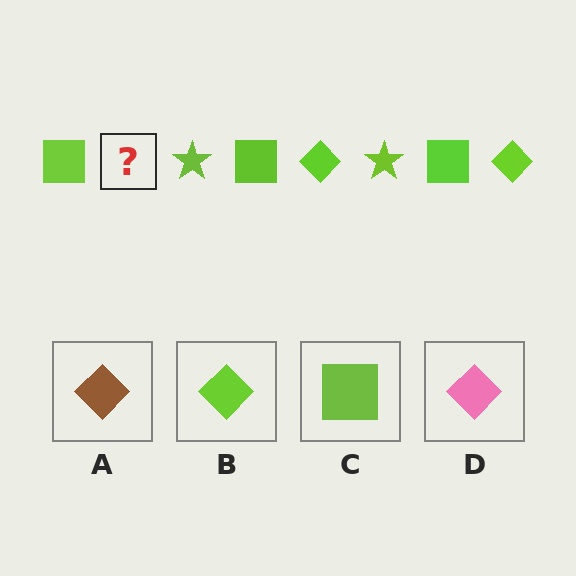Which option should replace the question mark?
Option B.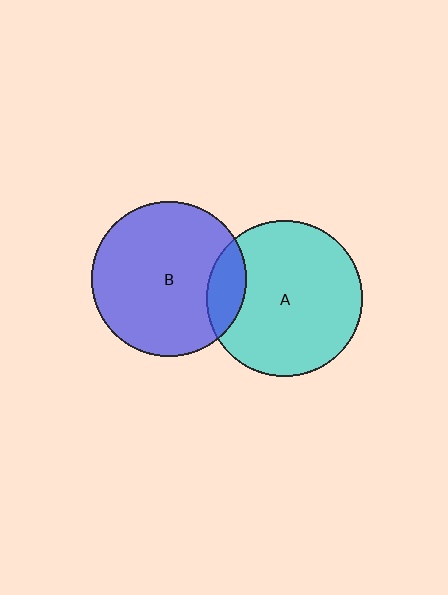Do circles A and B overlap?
Yes.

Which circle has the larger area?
Circle A (cyan).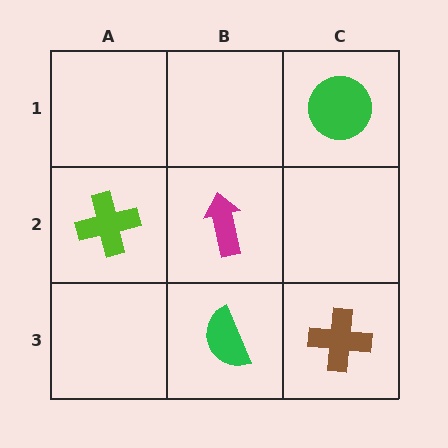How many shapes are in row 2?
2 shapes.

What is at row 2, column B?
A magenta arrow.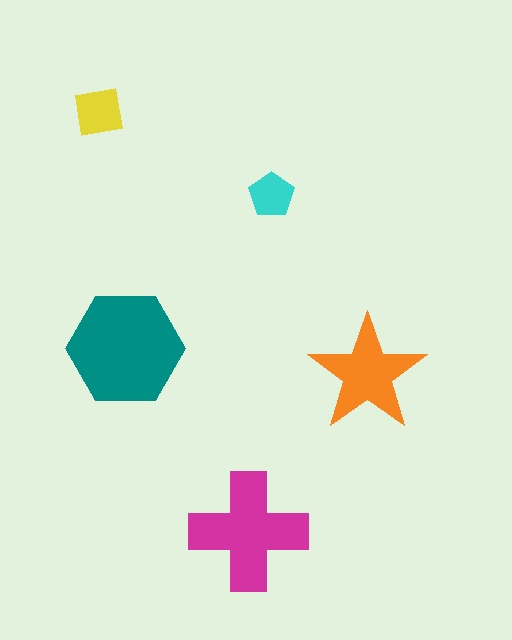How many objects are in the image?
There are 5 objects in the image.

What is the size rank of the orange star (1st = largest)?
3rd.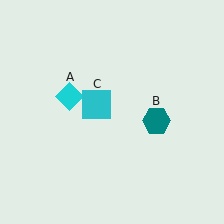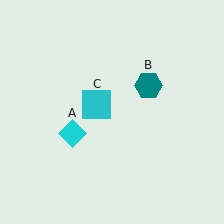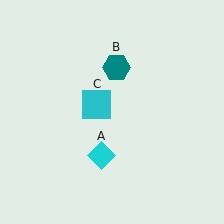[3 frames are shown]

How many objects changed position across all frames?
2 objects changed position: cyan diamond (object A), teal hexagon (object B).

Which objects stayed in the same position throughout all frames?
Cyan square (object C) remained stationary.